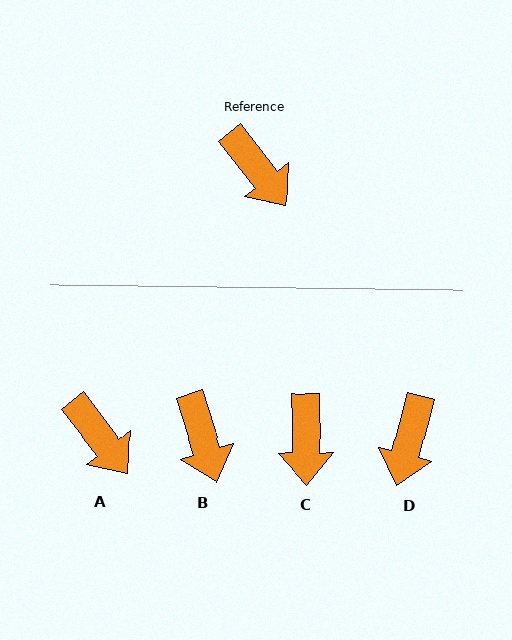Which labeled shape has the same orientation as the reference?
A.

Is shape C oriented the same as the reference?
No, it is off by about 37 degrees.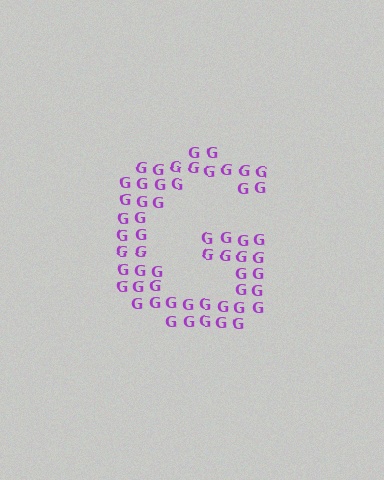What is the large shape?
The large shape is the letter G.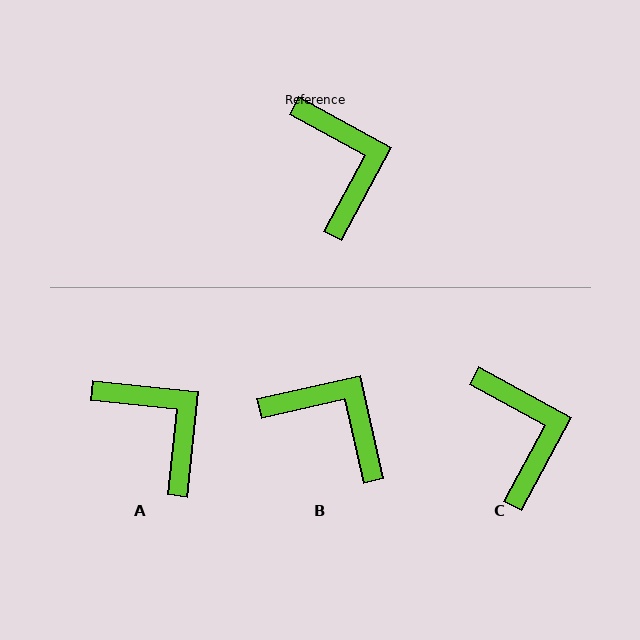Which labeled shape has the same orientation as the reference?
C.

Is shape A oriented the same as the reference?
No, it is off by about 23 degrees.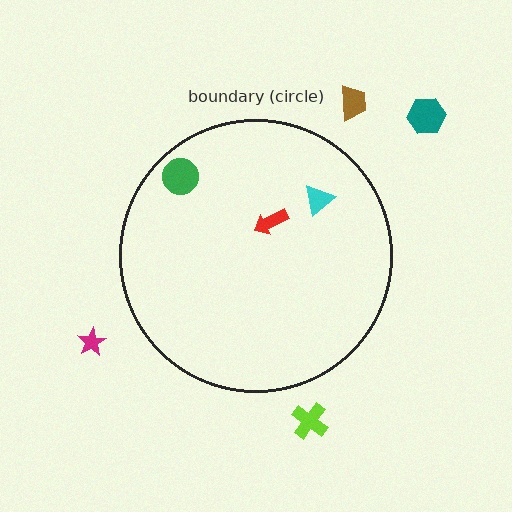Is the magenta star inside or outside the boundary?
Outside.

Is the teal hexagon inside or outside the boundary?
Outside.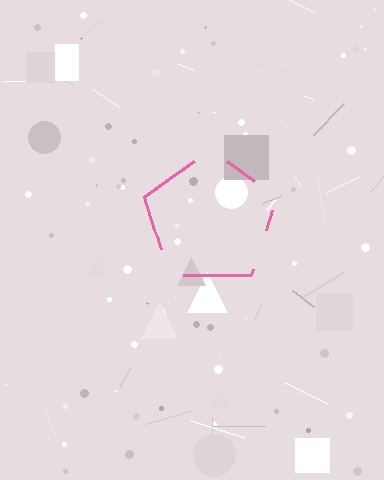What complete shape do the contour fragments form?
The contour fragments form a pentagon.